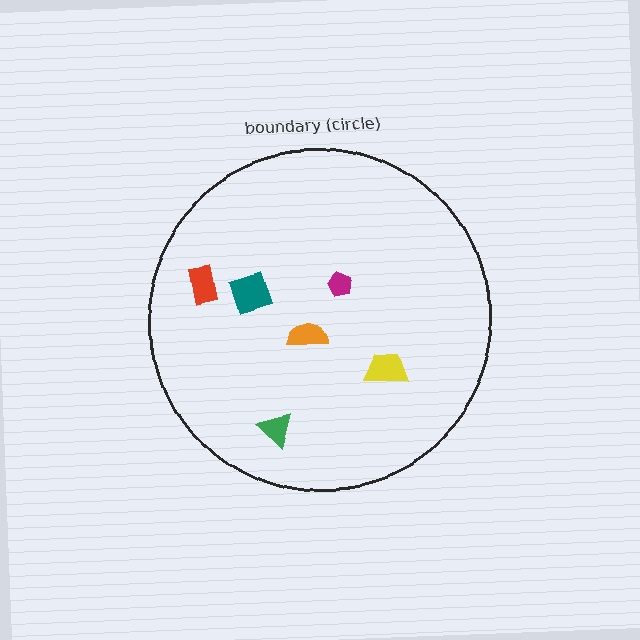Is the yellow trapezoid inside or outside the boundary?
Inside.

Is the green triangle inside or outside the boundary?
Inside.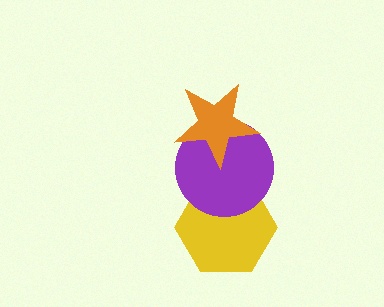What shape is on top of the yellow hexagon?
The purple circle is on top of the yellow hexagon.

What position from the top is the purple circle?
The purple circle is 2nd from the top.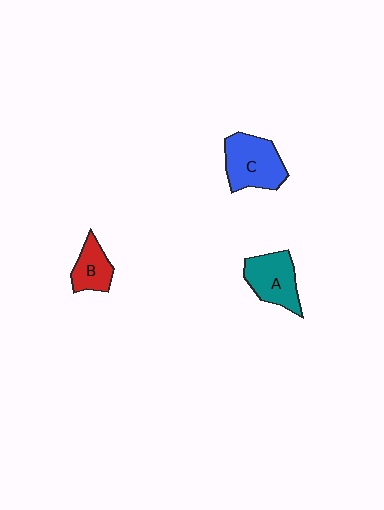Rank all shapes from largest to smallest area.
From largest to smallest: C (blue), A (teal), B (red).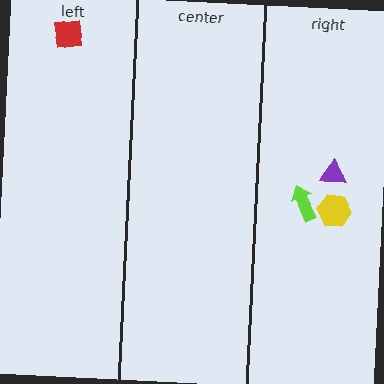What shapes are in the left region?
The red square.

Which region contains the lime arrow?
The right region.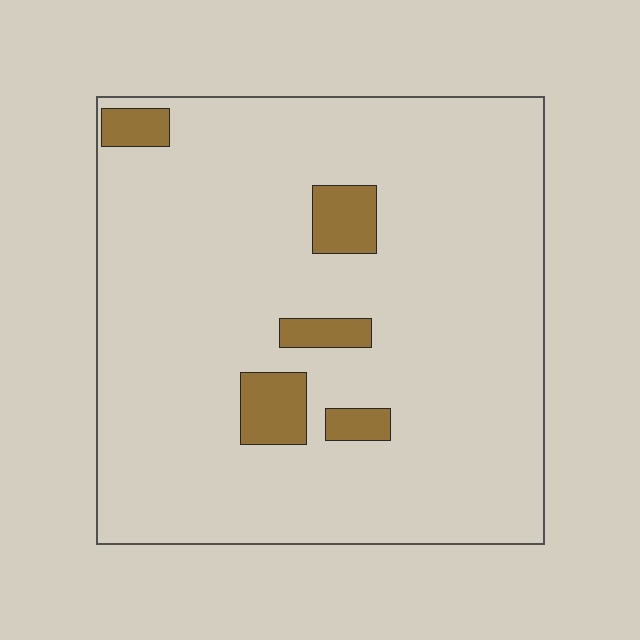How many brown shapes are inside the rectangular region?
5.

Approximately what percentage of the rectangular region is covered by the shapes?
Approximately 10%.